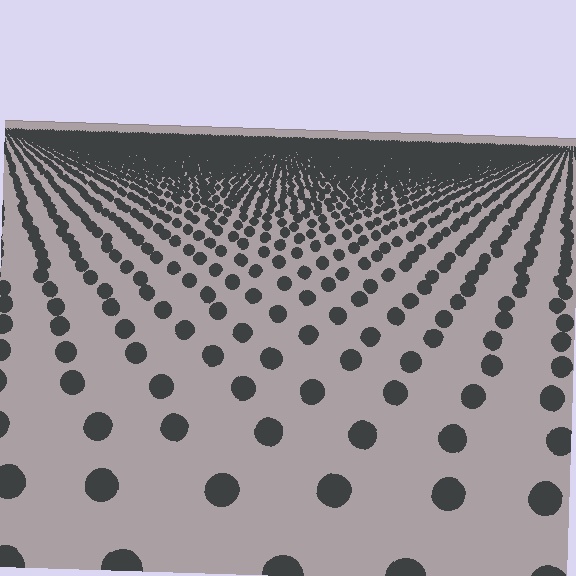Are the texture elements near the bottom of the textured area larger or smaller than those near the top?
Larger. Near the bottom, elements are closer to the viewer and appear at a bigger on-screen size.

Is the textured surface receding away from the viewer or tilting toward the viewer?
The surface is receding away from the viewer. Texture elements get smaller and denser toward the top.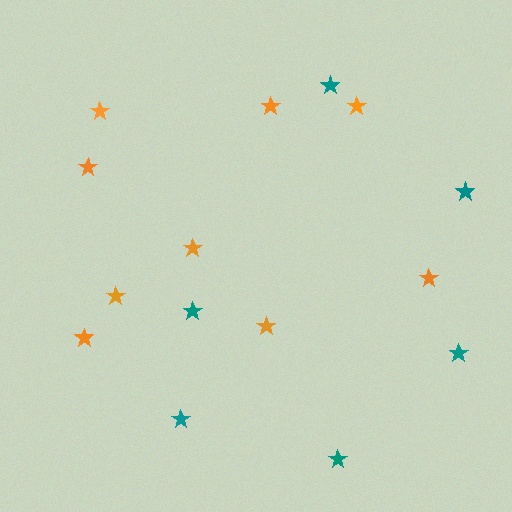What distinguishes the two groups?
There are 2 groups: one group of orange stars (9) and one group of teal stars (6).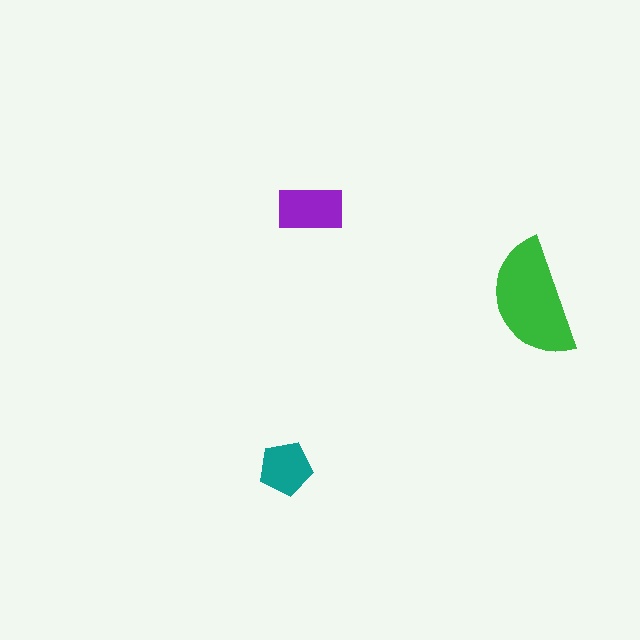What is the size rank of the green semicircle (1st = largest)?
1st.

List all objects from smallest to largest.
The teal pentagon, the purple rectangle, the green semicircle.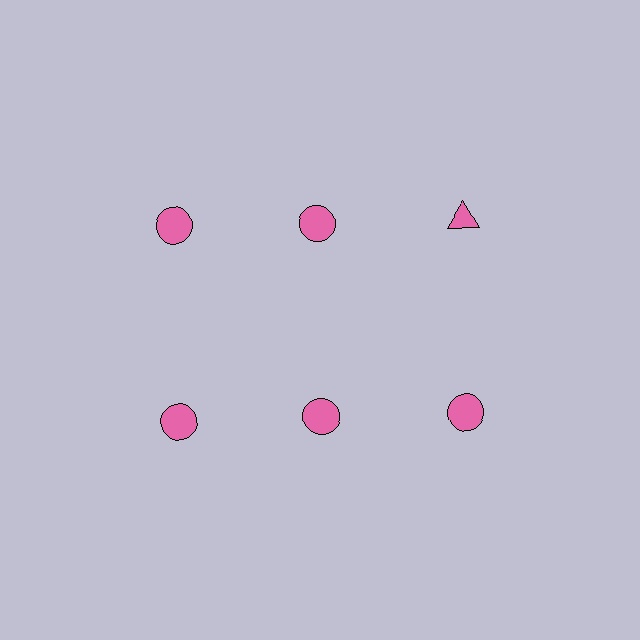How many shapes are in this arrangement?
There are 6 shapes arranged in a grid pattern.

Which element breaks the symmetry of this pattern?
The pink triangle in the top row, center column breaks the symmetry. All other shapes are pink circles.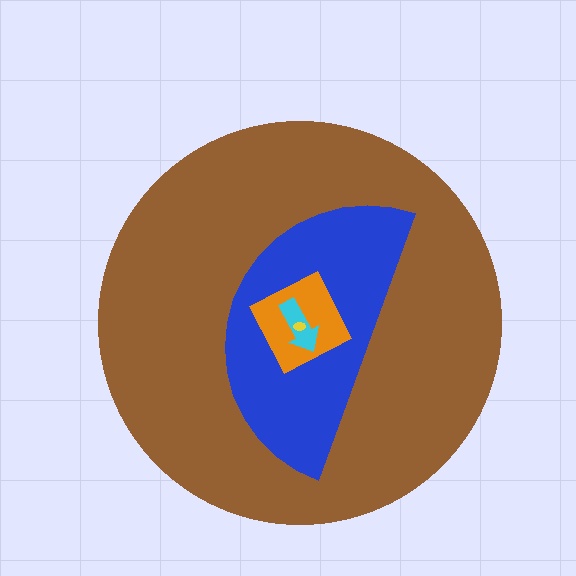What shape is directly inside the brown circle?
The blue semicircle.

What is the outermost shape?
The brown circle.